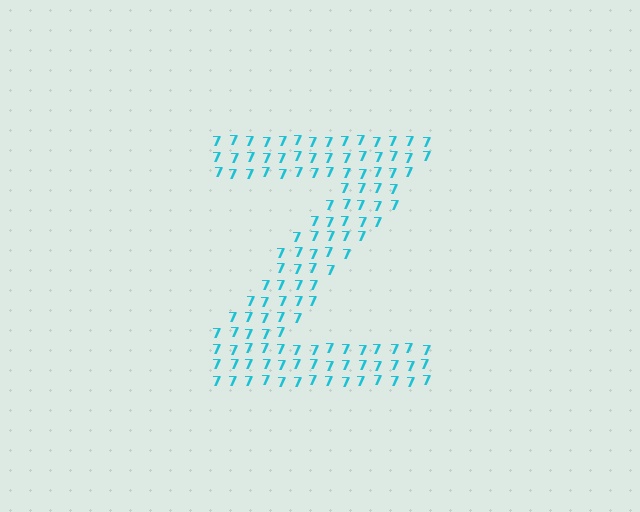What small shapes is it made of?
It is made of small digit 7's.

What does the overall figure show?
The overall figure shows the letter Z.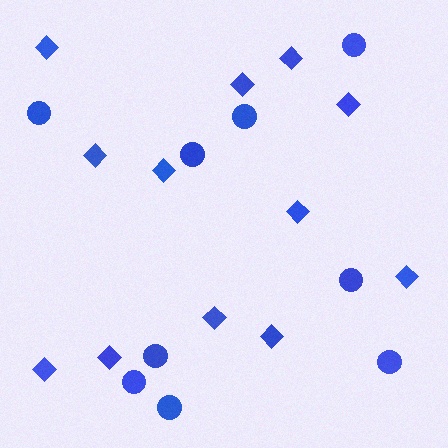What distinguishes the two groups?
There are 2 groups: one group of diamonds (12) and one group of circles (9).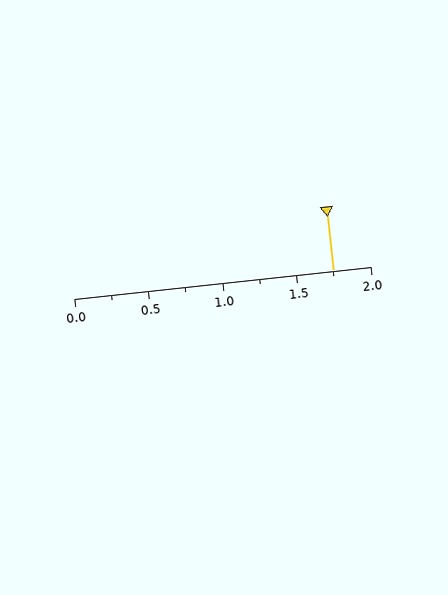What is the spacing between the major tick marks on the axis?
The major ticks are spaced 0.5 apart.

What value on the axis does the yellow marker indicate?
The marker indicates approximately 1.75.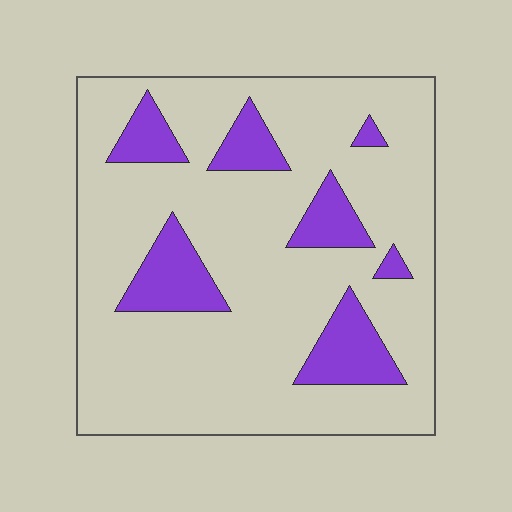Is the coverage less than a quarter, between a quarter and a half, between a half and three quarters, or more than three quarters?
Less than a quarter.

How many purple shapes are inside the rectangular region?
7.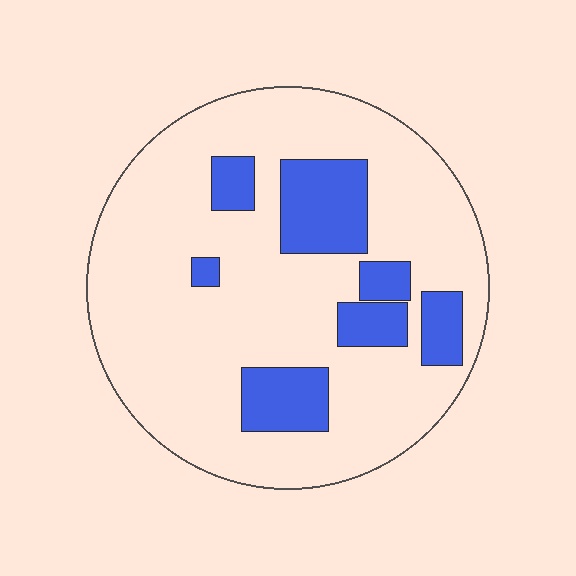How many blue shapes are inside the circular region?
7.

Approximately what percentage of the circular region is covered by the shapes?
Approximately 20%.